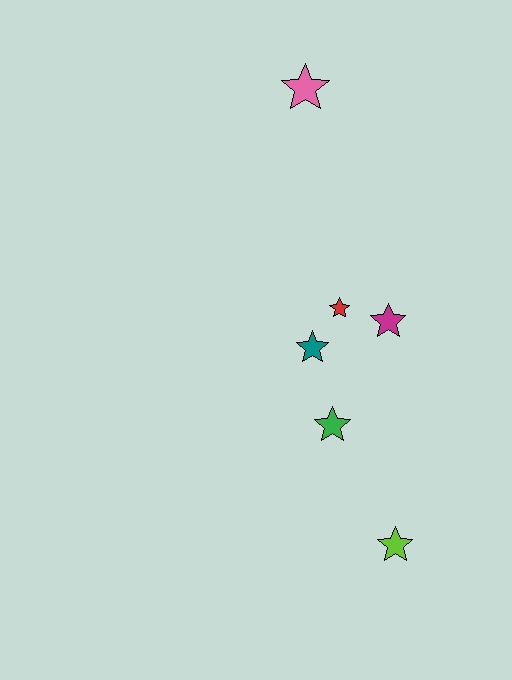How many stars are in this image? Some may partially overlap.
There are 6 stars.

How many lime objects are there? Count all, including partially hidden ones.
There is 1 lime object.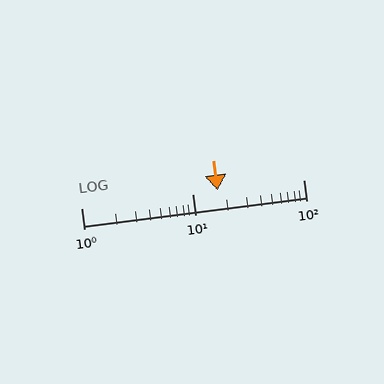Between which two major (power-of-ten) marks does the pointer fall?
The pointer is between 10 and 100.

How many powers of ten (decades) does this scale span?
The scale spans 2 decades, from 1 to 100.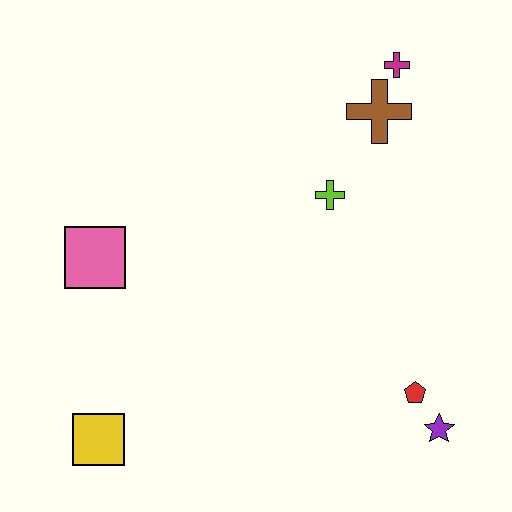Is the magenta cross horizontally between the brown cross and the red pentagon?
Yes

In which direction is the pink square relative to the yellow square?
The pink square is above the yellow square.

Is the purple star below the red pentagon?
Yes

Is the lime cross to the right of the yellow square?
Yes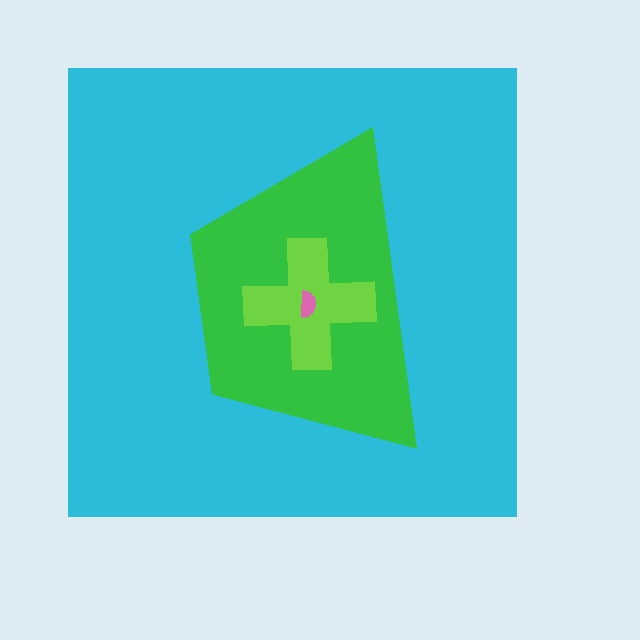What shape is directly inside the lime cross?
The pink semicircle.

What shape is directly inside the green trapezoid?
The lime cross.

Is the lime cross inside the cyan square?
Yes.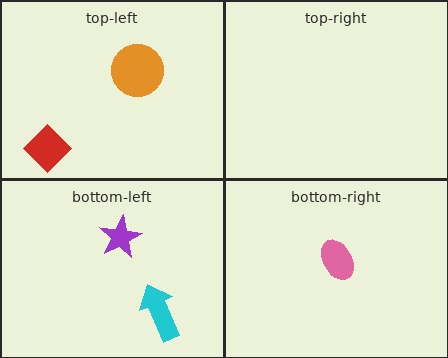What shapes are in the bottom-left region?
The purple star, the cyan arrow.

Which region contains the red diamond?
The top-left region.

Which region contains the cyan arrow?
The bottom-left region.